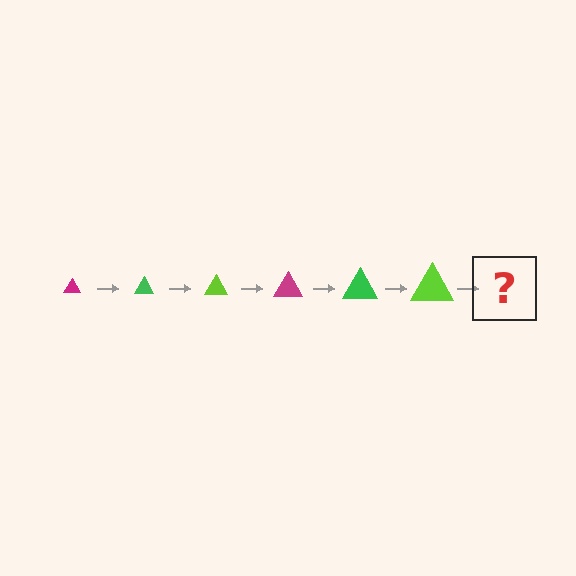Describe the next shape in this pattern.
It should be a magenta triangle, larger than the previous one.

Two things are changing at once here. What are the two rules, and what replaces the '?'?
The two rules are that the triangle grows larger each step and the color cycles through magenta, green, and lime. The '?' should be a magenta triangle, larger than the previous one.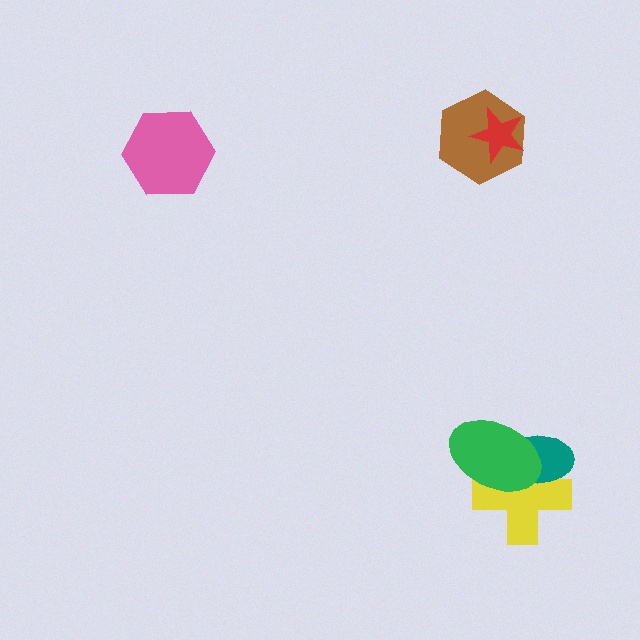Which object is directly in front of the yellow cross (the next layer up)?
The teal ellipse is directly in front of the yellow cross.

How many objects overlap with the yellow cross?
2 objects overlap with the yellow cross.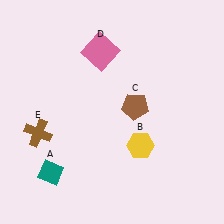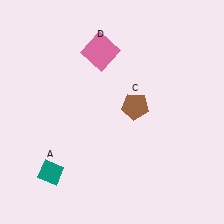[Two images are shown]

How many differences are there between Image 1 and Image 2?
There are 2 differences between the two images.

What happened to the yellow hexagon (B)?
The yellow hexagon (B) was removed in Image 2. It was in the bottom-right area of Image 1.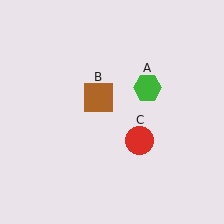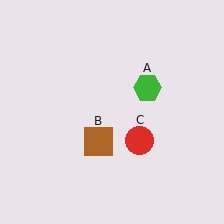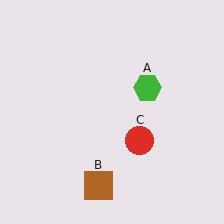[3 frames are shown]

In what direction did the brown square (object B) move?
The brown square (object B) moved down.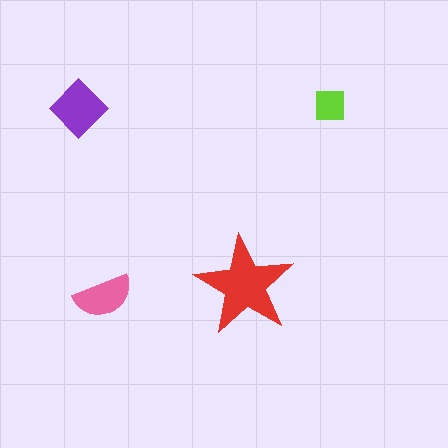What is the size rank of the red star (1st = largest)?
1st.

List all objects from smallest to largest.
The lime square, the pink semicircle, the purple diamond, the red star.